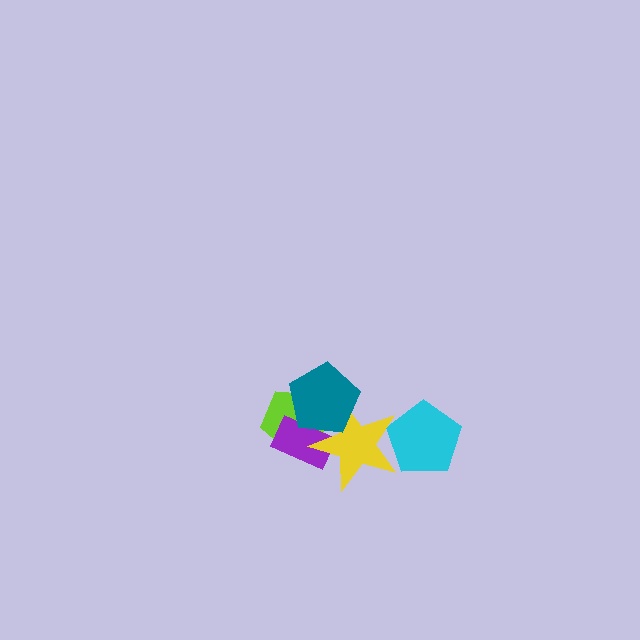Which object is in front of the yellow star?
The teal pentagon is in front of the yellow star.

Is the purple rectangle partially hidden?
Yes, it is partially covered by another shape.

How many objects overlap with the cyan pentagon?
1 object overlaps with the cyan pentagon.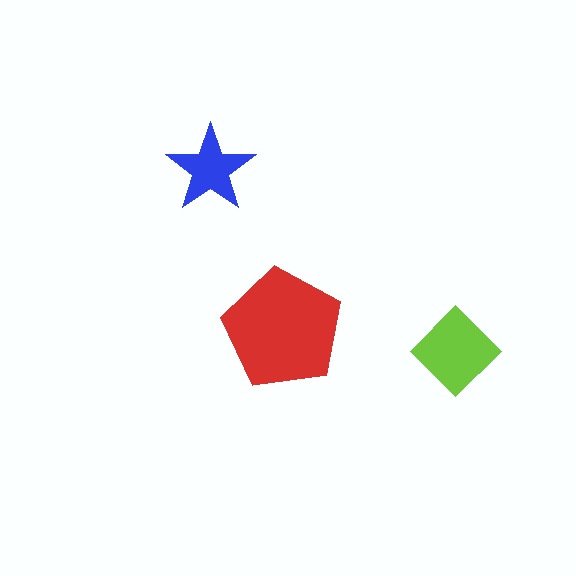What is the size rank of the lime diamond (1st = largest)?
2nd.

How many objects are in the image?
There are 3 objects in the image.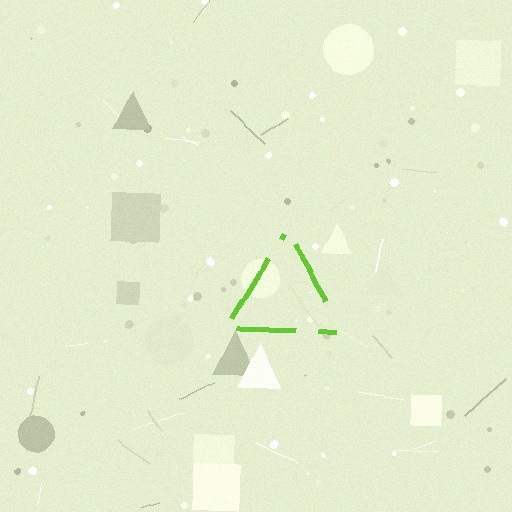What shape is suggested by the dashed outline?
The dashed outline suggests a triangle.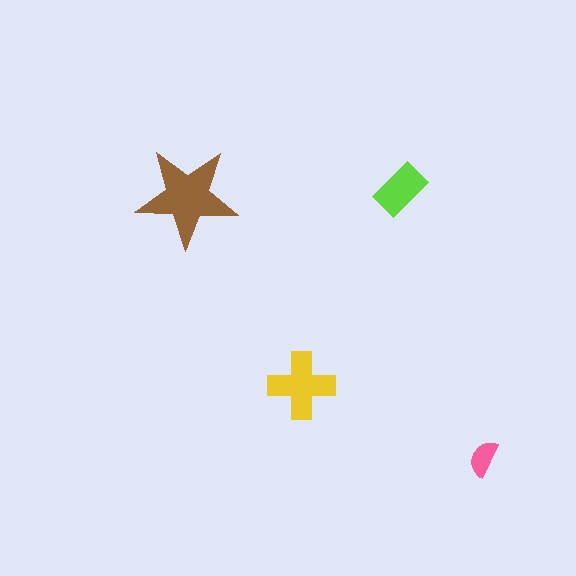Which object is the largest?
The brown star.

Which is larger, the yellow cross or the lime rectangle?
The yellow cross.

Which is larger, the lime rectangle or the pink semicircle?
The lime rectangle.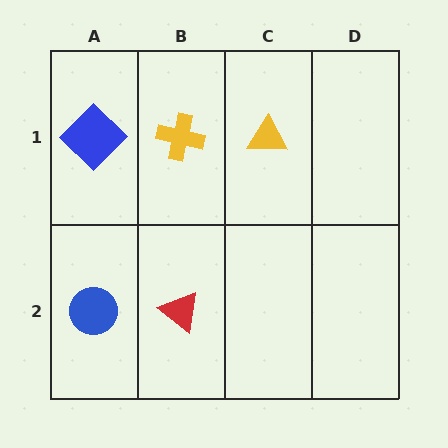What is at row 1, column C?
A yellow triangle.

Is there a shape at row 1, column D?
No, that cell is empty.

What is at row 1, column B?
A yellow cross.